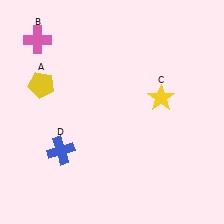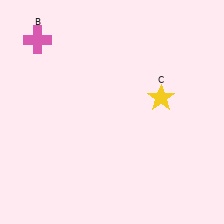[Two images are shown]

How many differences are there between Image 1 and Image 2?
There are 2 differences between the two images.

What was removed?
The yellow pentagon (A), the blue cross (D) were removed in Image 2.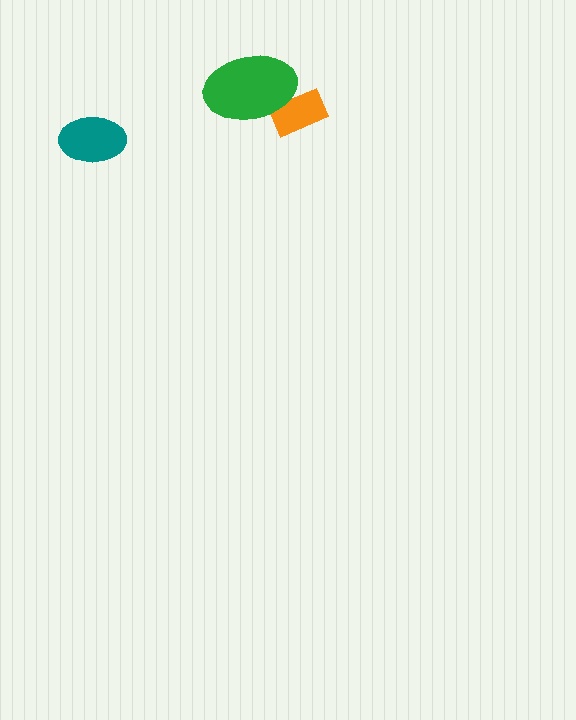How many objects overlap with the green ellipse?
1 object overlaps with the green ellipse.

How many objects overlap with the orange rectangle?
1 object overlaps with the orange rectangle.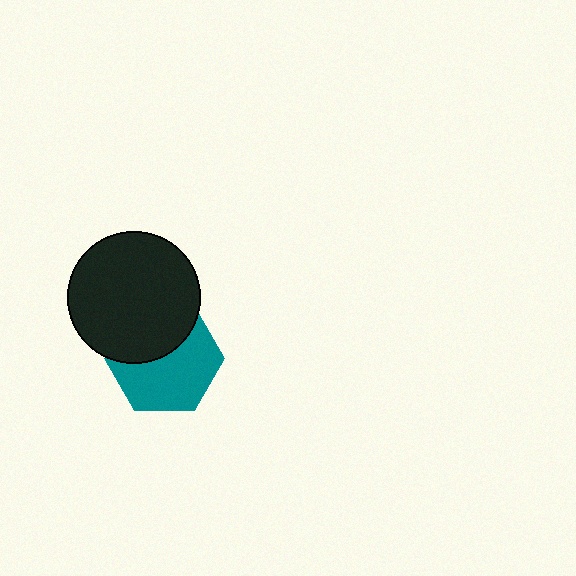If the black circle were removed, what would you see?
You would see the complete teal hexagon.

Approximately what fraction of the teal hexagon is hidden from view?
Roughly 40% of the teal hexagon is hidden behind the black circle.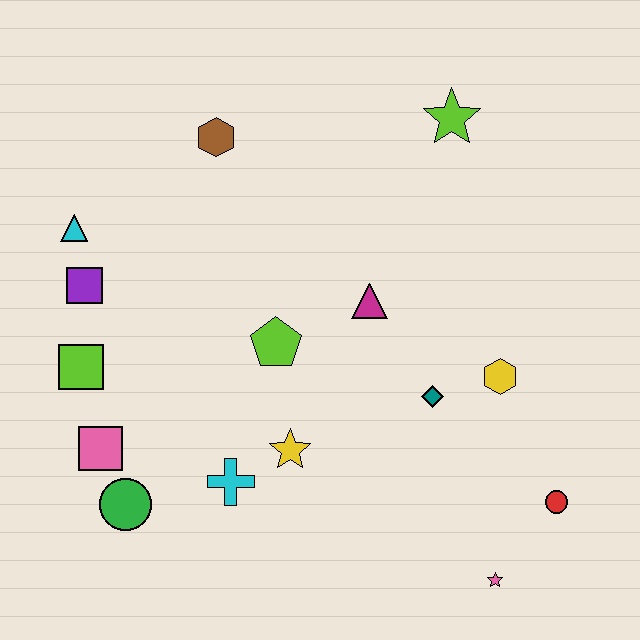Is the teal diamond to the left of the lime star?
Yes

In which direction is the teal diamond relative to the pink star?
The teal diamond is above the pink star.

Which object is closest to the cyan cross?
The yellow star is closest to the cyan cross.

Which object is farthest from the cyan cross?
The lime star is farthest from the cyan cross.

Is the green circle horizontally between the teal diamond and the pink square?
Yes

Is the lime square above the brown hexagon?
No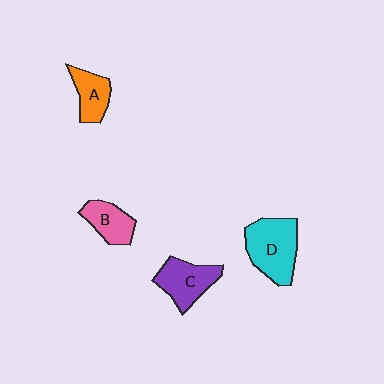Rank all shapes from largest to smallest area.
From largest to smallest: D (cyan), C (purple), B (pink), A (orange).